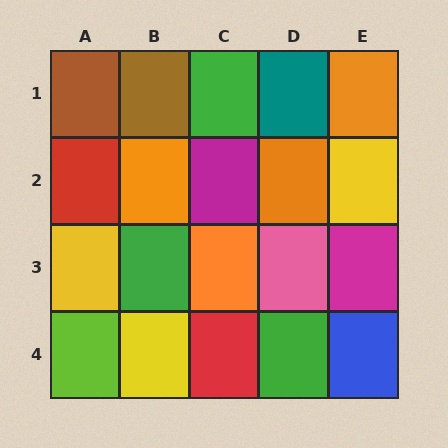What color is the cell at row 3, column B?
Green.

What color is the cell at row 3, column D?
Pink.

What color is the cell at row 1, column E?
Orange.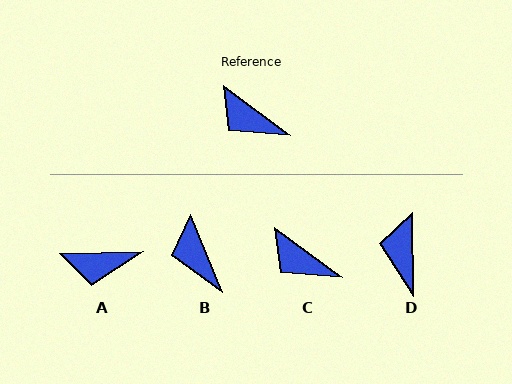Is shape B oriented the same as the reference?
No, it is off by about 31 degrees.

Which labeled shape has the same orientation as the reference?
C.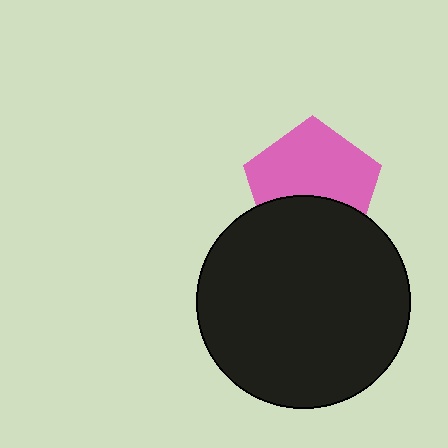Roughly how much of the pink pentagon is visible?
About half of it is visible (roughly 63%).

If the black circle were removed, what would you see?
You would see the complete pink pentagon.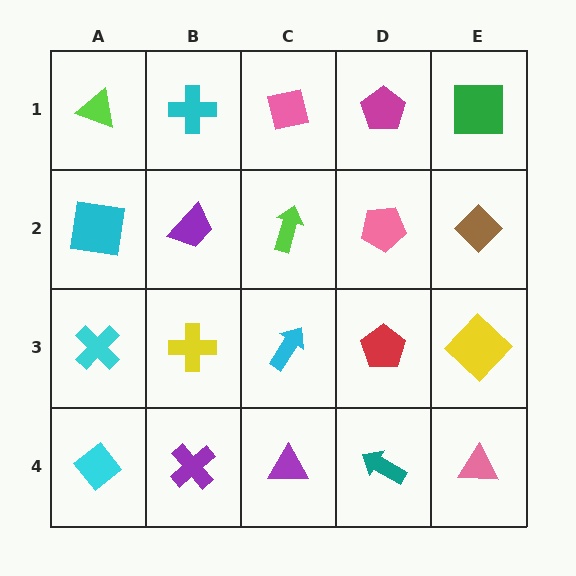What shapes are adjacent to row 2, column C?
A pink square (row 1, column C), a cyan arrow (row 3, column C), a purple trapezoid (row 2, column B), a pink pentagon (row 2, column D).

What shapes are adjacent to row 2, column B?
A cyan cross (row 1, column B), a yellow cross (row 3, column B), a cyan square (row 2, column A), a lime arrow (row 2, column C).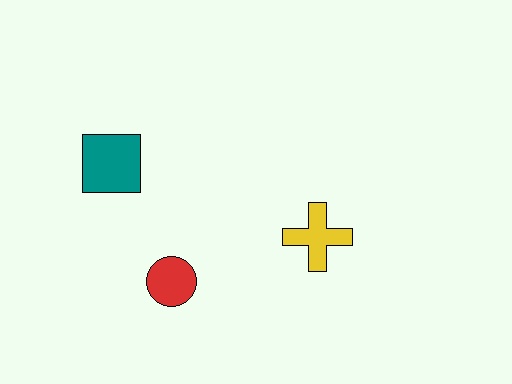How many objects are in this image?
There are 3 objects.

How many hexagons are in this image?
There are no hexagons.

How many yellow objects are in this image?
There is 1 yellow object.